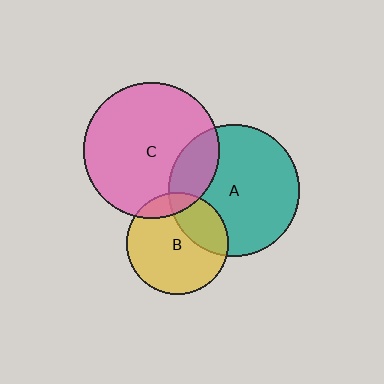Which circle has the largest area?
Circle C (pink).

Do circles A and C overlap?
Yes.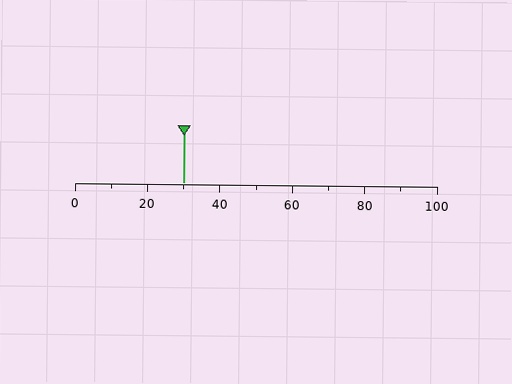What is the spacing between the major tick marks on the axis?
The major ticks are spaced 20 apart.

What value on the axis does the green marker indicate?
The marker indicates approximately 30.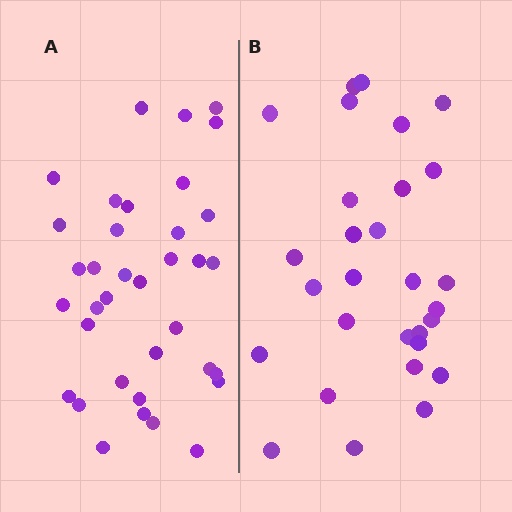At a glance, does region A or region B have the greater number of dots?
Region A (the left region) has more dots.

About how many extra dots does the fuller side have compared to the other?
Region A has roughly 8 or so more dots than region B.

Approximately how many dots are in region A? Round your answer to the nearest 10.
About 40 dots. (The exact count is 36, which rounds to 40.)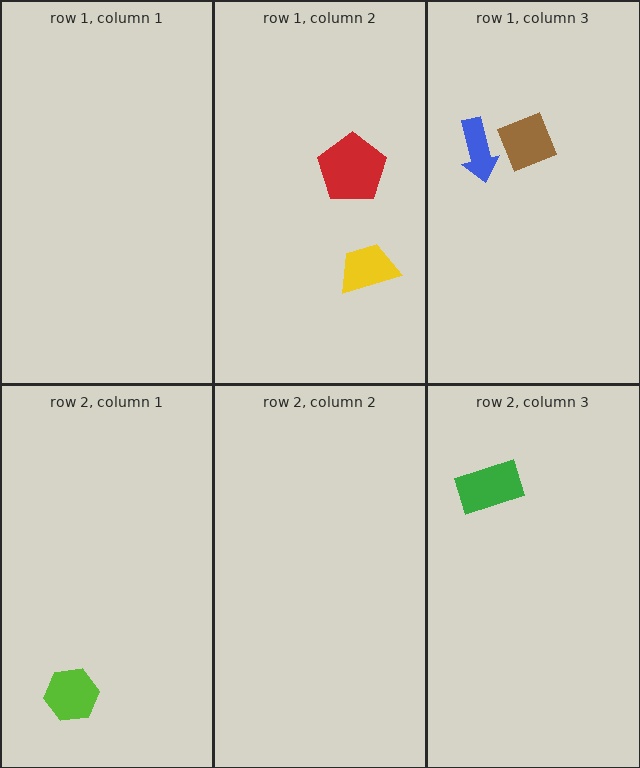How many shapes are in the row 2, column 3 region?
1.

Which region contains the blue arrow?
The row 1, column 3 region.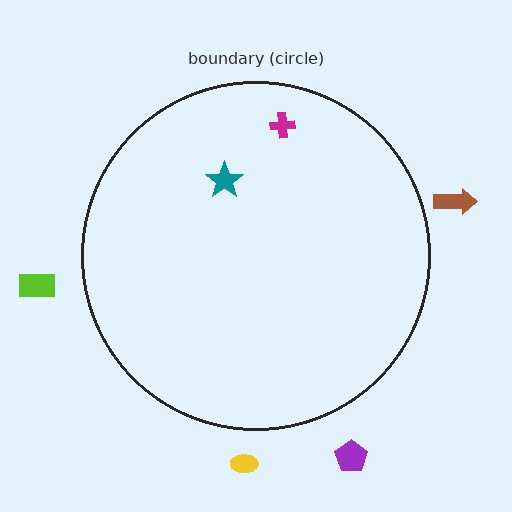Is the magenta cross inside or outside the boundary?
Inside.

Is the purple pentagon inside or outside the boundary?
Outside.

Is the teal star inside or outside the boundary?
Inside.